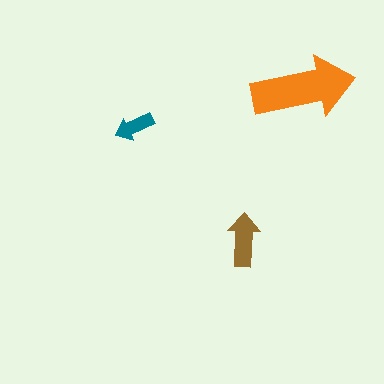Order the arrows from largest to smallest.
the orange one, the brown one, the teal one.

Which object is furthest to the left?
The teal arrow is leftmost.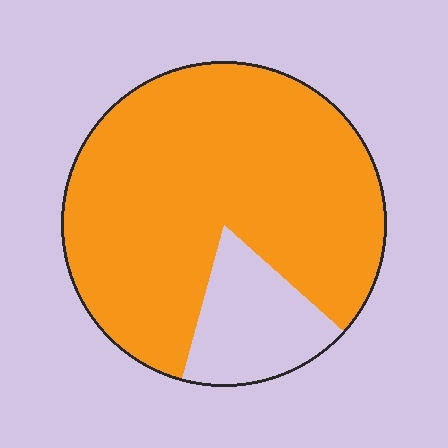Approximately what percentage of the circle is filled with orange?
Approximately 80%.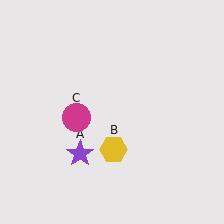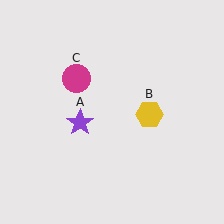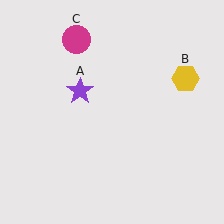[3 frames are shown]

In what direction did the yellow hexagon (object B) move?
The yellow hexagon (object B) moved up and to the right.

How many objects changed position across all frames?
3 objects changed position: purple star (object A), yellow hexagon (object B), magenta circle (object C).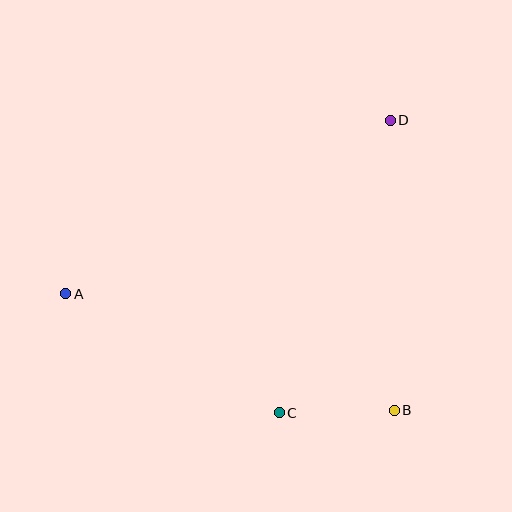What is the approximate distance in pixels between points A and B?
The distance between A and B is approximately 348 pixels.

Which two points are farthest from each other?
Points A and D are farthest from each other.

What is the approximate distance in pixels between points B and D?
The distance between B and D is approximately 290 pixels.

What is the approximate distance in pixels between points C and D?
The distance between C and D is approximately 313 pixels.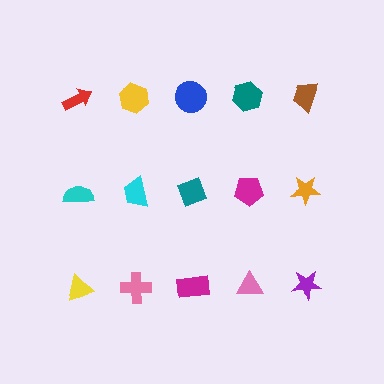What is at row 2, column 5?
An orange star.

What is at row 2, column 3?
A teal diamond.